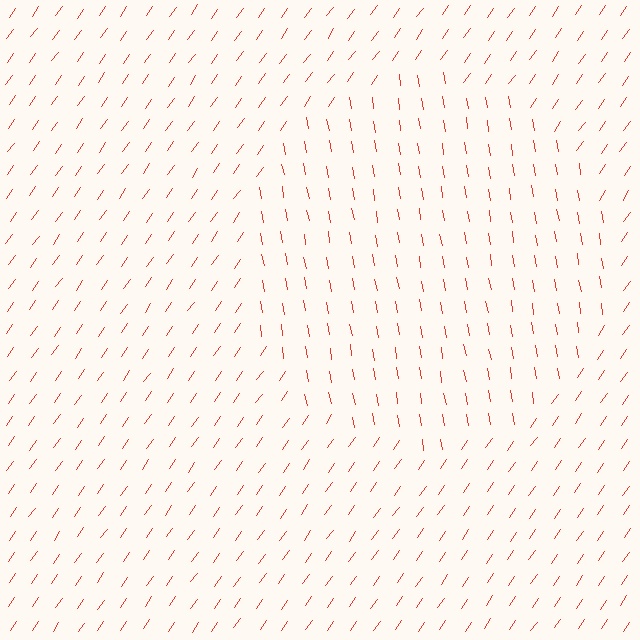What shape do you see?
I see a circle.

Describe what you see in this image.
The image is filled with small red line segments. A circle region in the image has lines oriented differently from the surrounding lines, creating a visible texture boundary.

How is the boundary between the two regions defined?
The boundary is defined purely by a change in line orientation (approximately 45 degrees difference). All lines are the same color and thickness.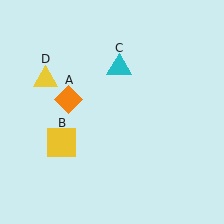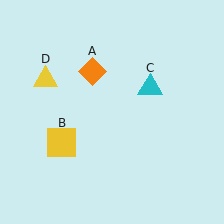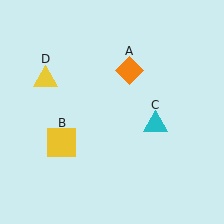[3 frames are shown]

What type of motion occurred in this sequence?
The orange diamond (object A), cyan triangle (object C) rotated clockwise around the center of the scene.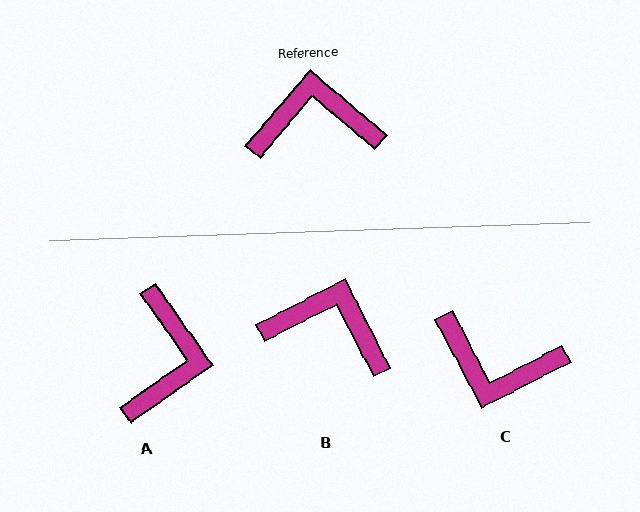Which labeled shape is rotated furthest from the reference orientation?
C, about 158 degrees away.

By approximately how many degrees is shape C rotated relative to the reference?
Approximately 158 degrees counter-clockwise.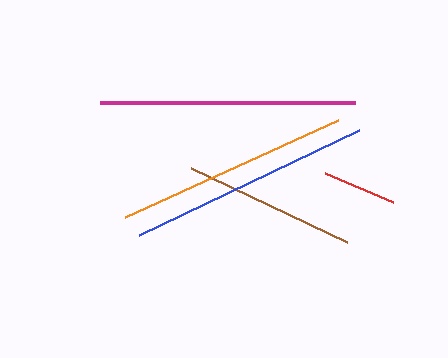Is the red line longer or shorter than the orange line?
The orange line is longer than the red line.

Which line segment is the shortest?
The red line is the shortest at approximately 74 pixels.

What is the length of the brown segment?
The brown segment is approximately 172 pixels long.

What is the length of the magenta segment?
The magenta segment is approximately 255 pixels long.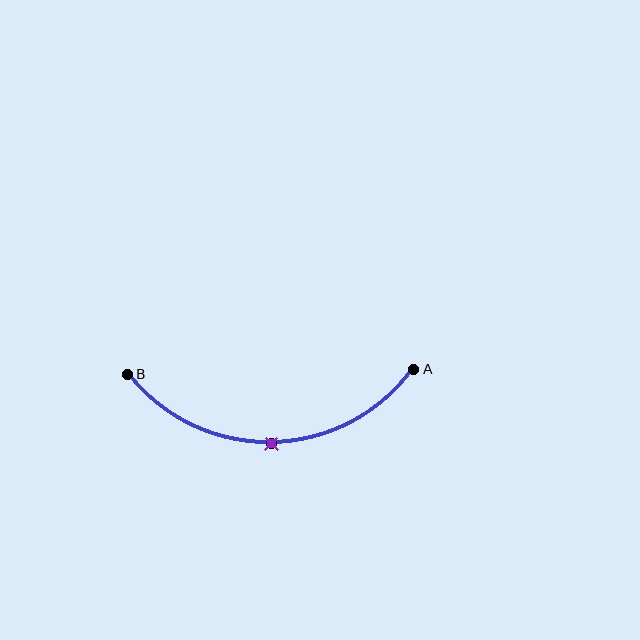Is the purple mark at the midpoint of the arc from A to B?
Yes. The purple mark lies on the arc at equal arc-length from both A and B — it is the arc midpoint.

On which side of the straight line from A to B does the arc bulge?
The arc bulges below the straight line connecting A and B.